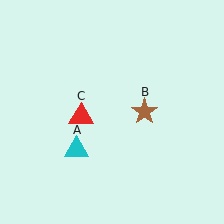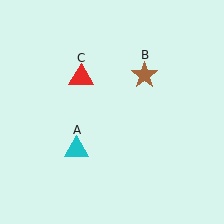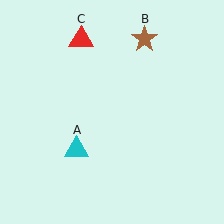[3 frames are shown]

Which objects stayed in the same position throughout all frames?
Cyan triangle (object A) remained stationary.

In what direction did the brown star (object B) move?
The brown star (object B) moved up.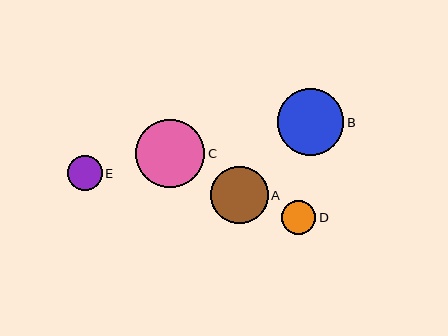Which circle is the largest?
Circle C is the largest with a size of approximately 69 pixels.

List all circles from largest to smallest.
From largest to smallest: C, B, A, E, D.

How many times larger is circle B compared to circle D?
Circle B is approximately 2.0 times the size of circle D.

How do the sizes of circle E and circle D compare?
Circle E and circle D are approximately the same size.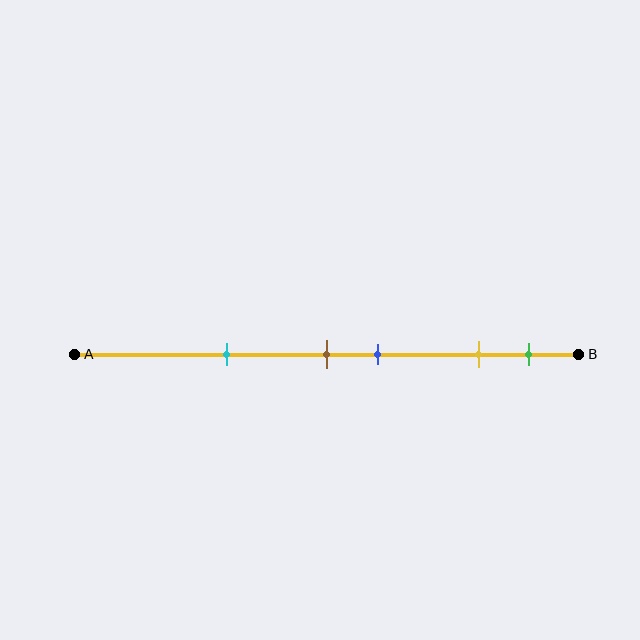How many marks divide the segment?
There are 5 marks dividing the segment.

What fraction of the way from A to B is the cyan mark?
The cyan mark is approximately 30% (0.3) of the way from A to B.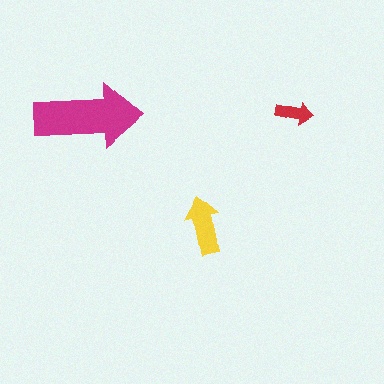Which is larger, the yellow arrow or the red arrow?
The yellow one.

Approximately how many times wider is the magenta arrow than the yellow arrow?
About 2 times wider.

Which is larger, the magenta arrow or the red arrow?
The magenta one.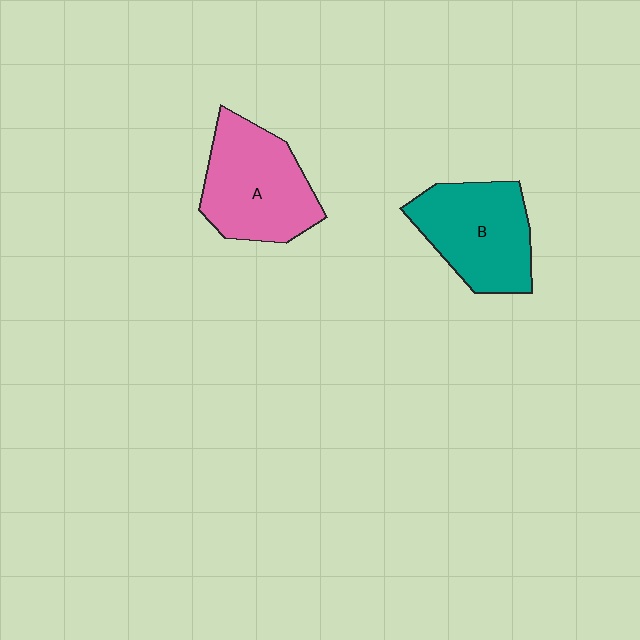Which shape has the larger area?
Shape A (pink).